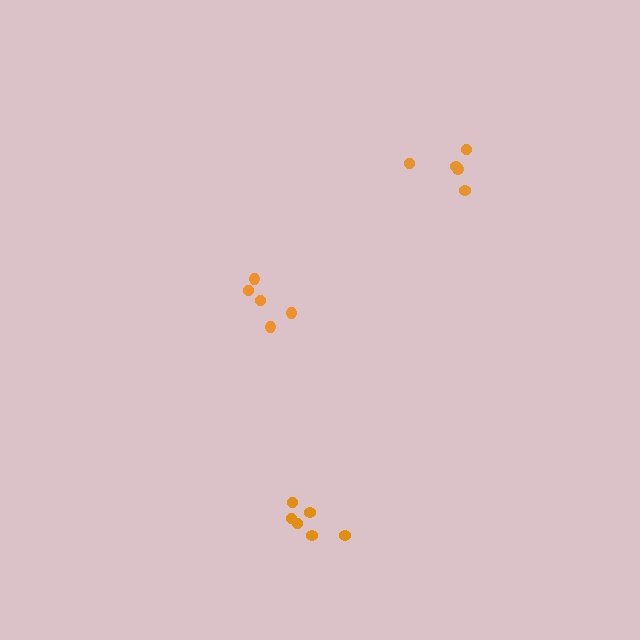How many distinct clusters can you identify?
There are 3 distinct clusters.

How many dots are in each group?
Group 1: 6 dots, Group 2: 5 dots, Group 3: 5 dots (16 total).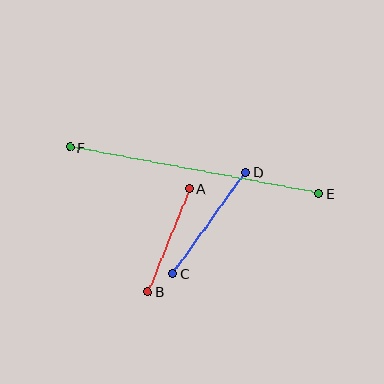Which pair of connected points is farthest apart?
Points E and F are farthest apart.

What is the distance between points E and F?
The distance is approximately 253 pixels.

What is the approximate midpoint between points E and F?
The midpoint is at approximately (194, 170) pixels.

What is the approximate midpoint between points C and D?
The midpoint is at approximately (209, 223) pixels.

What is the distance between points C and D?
The distance is approximately 125 pixels.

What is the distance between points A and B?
The distance is approximately 111 pixels.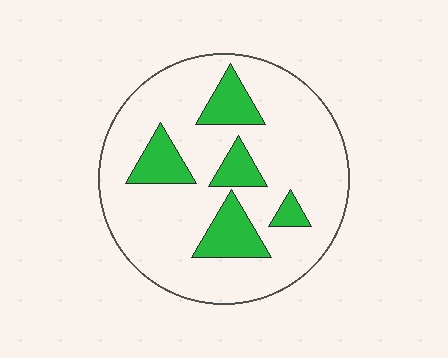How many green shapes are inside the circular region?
5.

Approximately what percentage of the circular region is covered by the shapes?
Approximately 20%.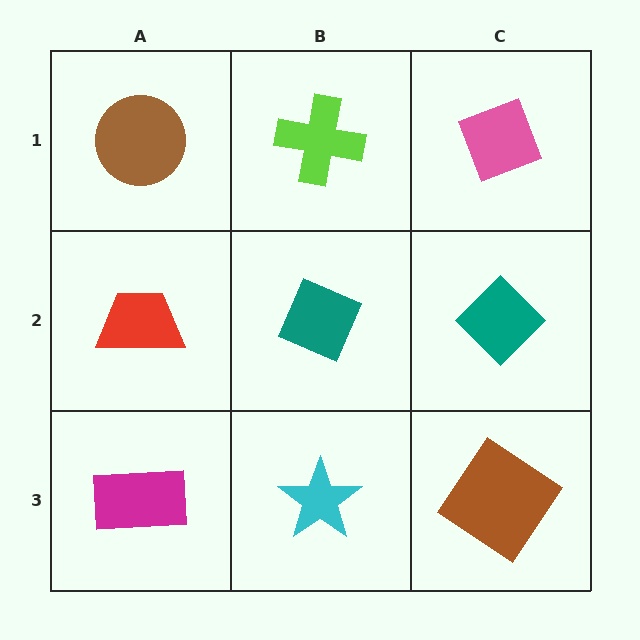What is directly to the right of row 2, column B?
A teal diamond.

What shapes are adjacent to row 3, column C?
A teal diamond (row 2, column C), a cyan star (row 3, column B).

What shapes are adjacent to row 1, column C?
A teal diamond (row 2, column C), a lime cross (row 1, column B).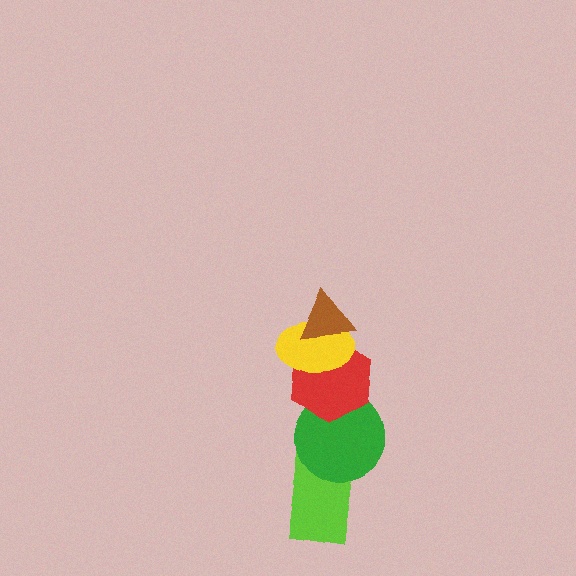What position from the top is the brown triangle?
The brown triangle is 1st from the top.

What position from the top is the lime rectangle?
The lime rectangle is 5th from the top.